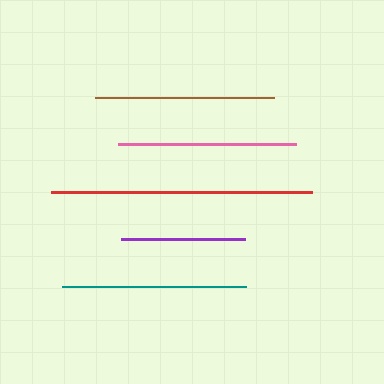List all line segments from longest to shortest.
From longest to shortest: red, teal, brown, pink, purple.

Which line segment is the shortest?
The purple line is the shortest at approximately 124 pixels.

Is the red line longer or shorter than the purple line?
The red line is longer than the purple line.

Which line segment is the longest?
The red line is the longest at approximately 260 pixels.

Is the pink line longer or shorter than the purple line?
The pink line is longer than the purple line.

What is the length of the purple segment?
The purple segment is approximately 124 pixels long.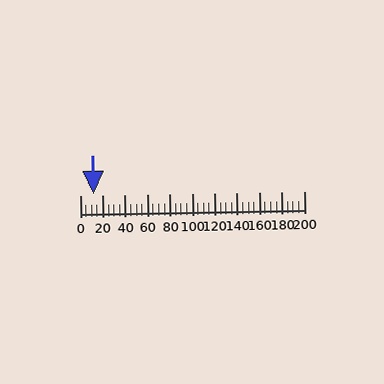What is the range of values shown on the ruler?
The ruler shows values from 0 to 200.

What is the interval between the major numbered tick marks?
The major tick marks are spaced 20 units apart.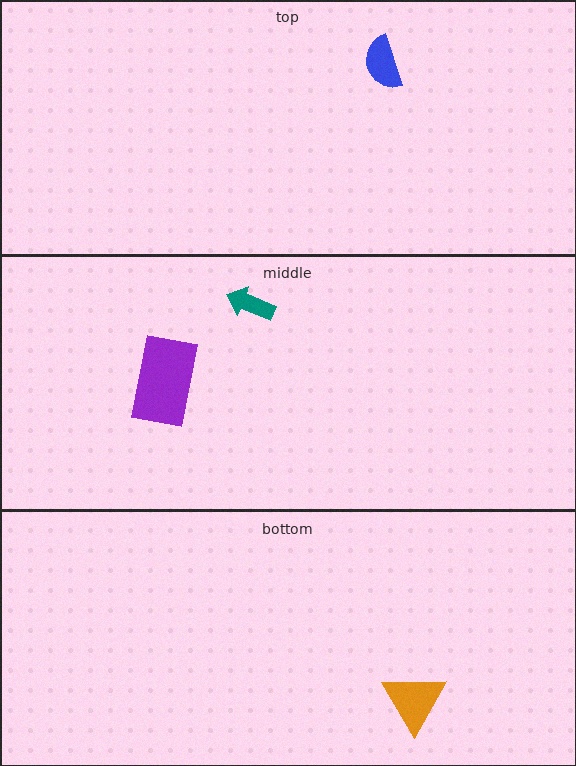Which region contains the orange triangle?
The bottom region.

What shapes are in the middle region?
The teal arrow, the purple rectangle.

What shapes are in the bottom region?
The orange triangle.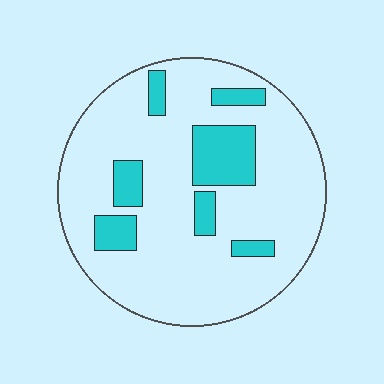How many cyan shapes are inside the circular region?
7.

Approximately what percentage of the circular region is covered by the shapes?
Approximately 20%.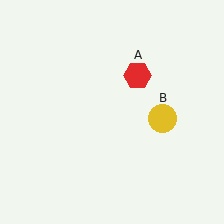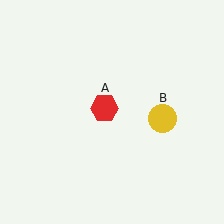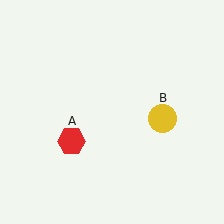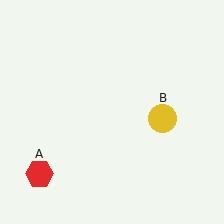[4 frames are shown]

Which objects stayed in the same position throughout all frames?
Yellow circle (object B) remained stationary.